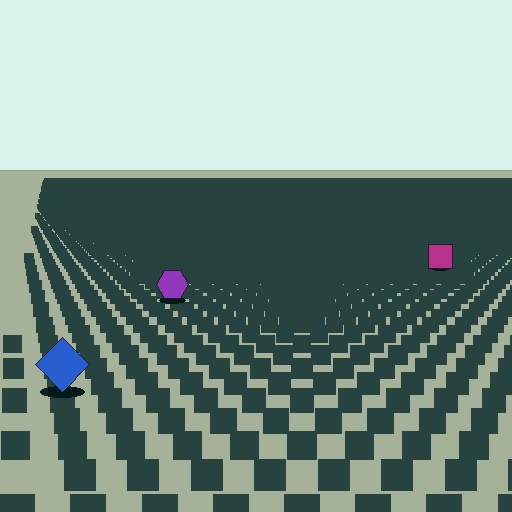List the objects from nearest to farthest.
From nearest to farthest: the blue diamond, the purple hexagon, the magenta square.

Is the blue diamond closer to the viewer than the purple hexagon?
Yes. The blue diamond is closer — you can tell from the texture gradient: the ground texture is coarser near it.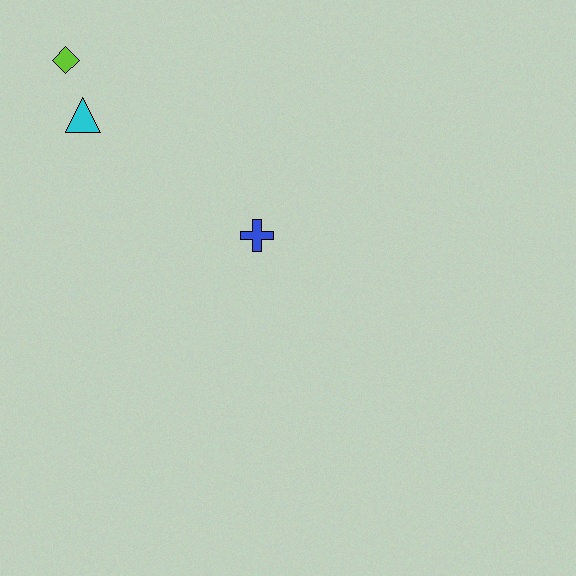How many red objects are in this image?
There are no red objects.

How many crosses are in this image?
There is 1 cross.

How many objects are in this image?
There are 3 objects.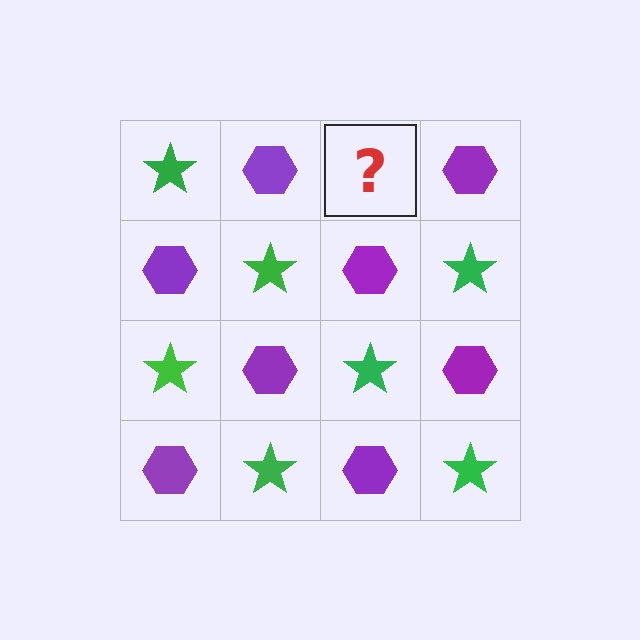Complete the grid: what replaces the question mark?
The question mark should be replaced with a green star.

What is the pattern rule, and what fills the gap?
The rule is that it alternates green star and purple hexagon in a checkerboard pattern. The gap should be filled with a green star.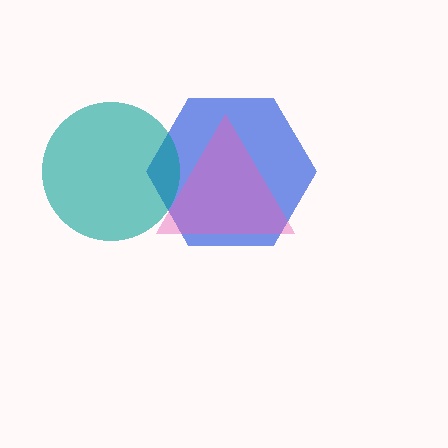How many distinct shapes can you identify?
There are 3 distinct shapes: a blue hexagon, a pink triangle, a teal circle.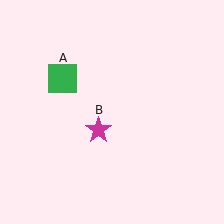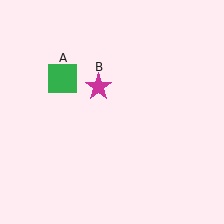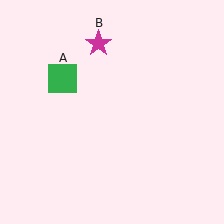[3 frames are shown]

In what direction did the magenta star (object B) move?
The magenta star (object B) moved up.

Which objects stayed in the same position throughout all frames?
Green square (object A) remained stationary.